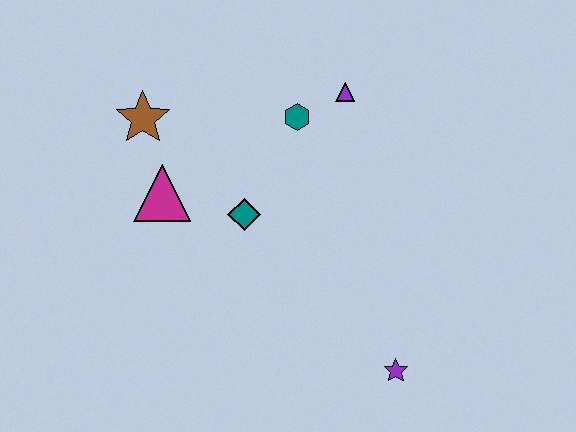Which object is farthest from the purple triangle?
The purple star is farthest from the purple triangle.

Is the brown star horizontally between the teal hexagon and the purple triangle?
No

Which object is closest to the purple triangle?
The teal hexagon is closest to the purple triangle.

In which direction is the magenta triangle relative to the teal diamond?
The magenta triangle is to the left of the teal diamond.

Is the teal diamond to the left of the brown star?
No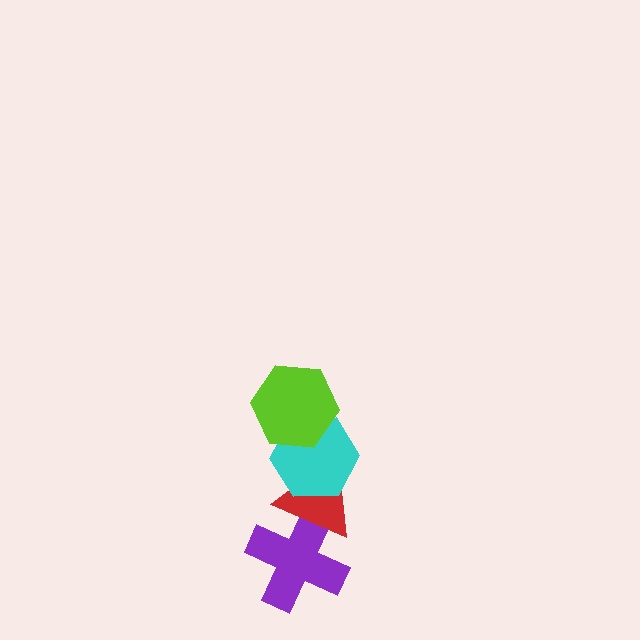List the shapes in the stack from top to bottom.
From top to bottom: the lime hexagon, the cyan hexagon, the red triangle, the purple cross.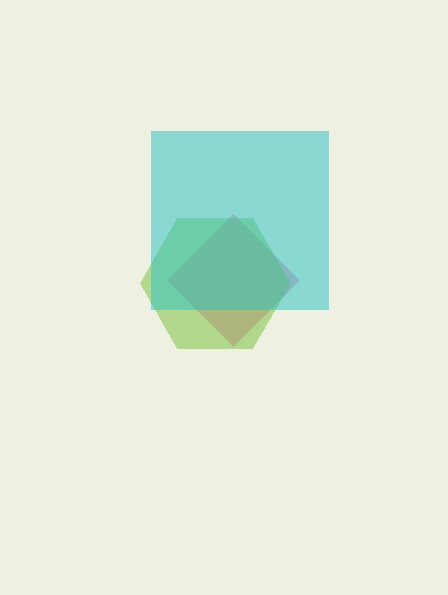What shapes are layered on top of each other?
The layered shapes are: a pink diamond, a lime hexagon, a cyan square.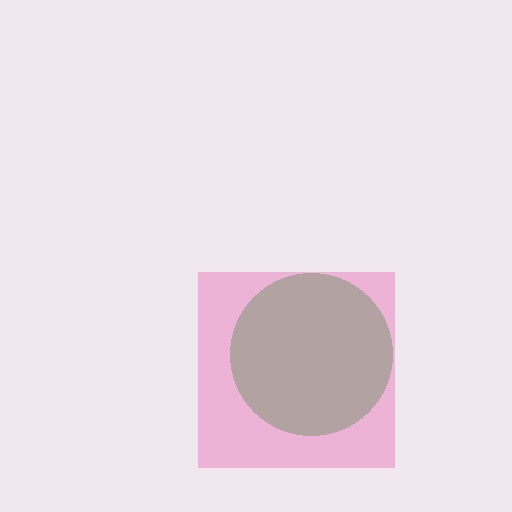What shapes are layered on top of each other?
The layered shapes are: a green circle, a pink square.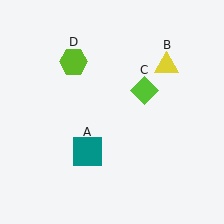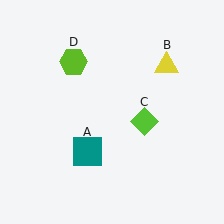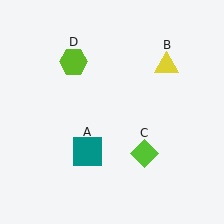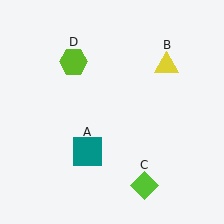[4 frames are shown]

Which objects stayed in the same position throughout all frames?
Teal square (object A) and yellow triangle (object B) and lime hexagon (object D) remained stationary.